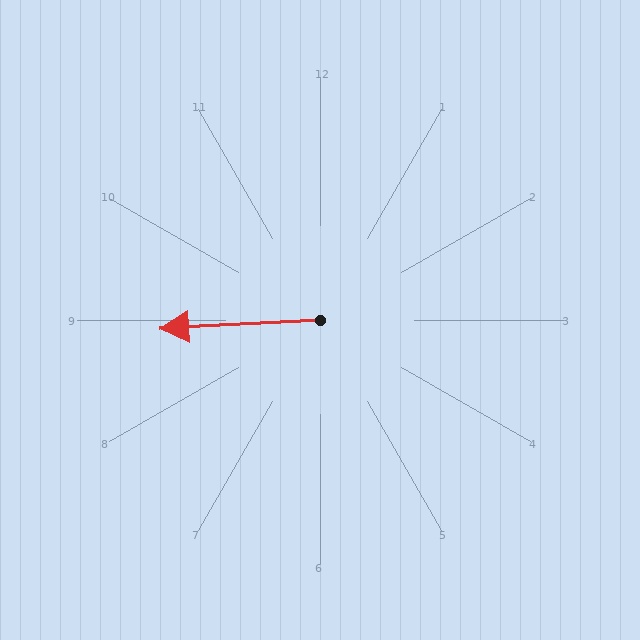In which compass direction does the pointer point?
West.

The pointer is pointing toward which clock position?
Roughly 9 o'clock.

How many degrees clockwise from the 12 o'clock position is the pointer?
Approximately 267 degrees.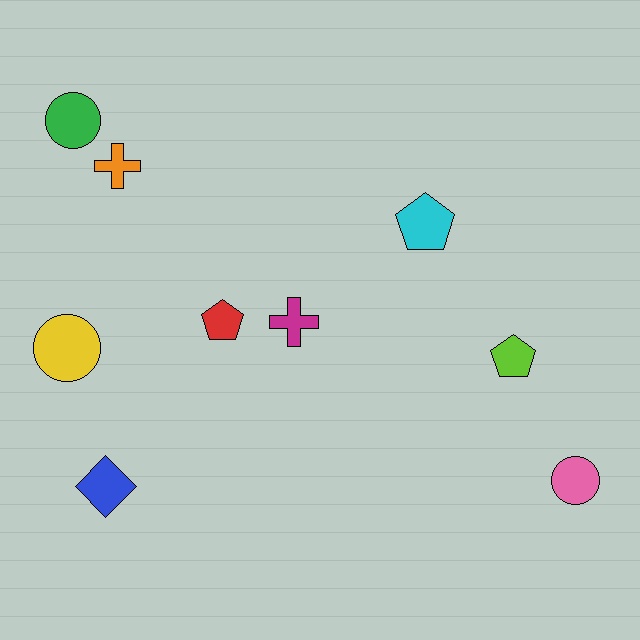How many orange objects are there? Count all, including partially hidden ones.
There is 1 orange object.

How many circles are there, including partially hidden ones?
There are 3 circles.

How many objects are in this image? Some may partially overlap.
There are 9 objects.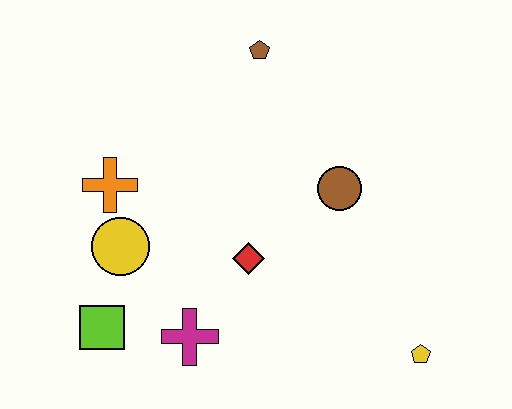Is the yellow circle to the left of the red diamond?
Yes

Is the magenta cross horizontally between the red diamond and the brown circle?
No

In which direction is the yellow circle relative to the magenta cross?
The yellow circle is above the magenta cross.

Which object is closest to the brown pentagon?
The brown circle is closest to the brown pentagon.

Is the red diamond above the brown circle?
No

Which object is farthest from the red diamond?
The brown pentagon is farthest from the red diamond.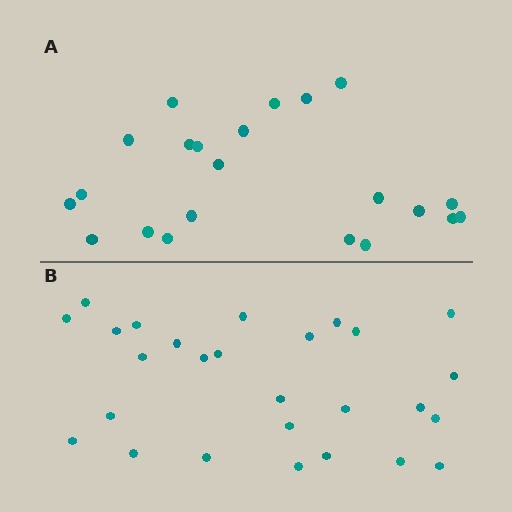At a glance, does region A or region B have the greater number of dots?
Region B (the bottom region) has more dots.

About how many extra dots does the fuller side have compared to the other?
Region B has about 5 more dots than region A.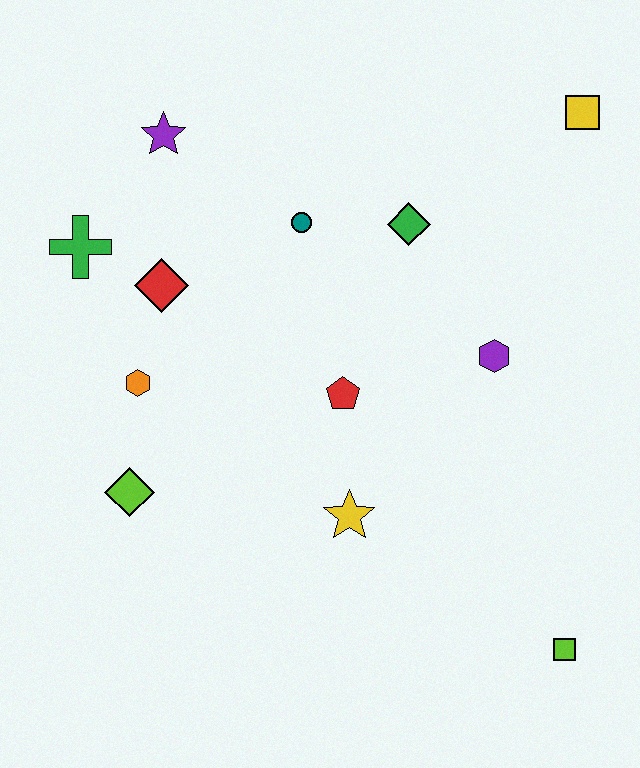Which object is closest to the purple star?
The green cross is closest to the purple star.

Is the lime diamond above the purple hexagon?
No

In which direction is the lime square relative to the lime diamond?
The lime square is to the right of the lime diamond.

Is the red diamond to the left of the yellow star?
Yes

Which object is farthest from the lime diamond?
The yellow square is farthest from the lime diamond.